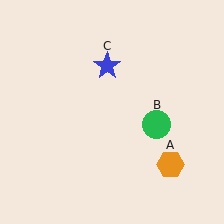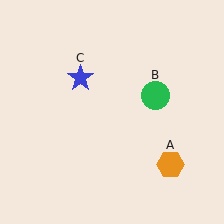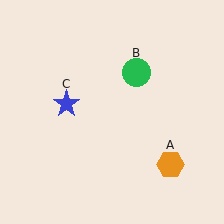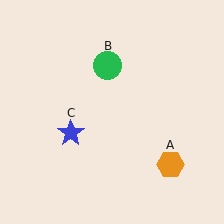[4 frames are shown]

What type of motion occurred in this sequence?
The green circle (object B), blue star (object C) rotated counterclockwise around the center of the scene.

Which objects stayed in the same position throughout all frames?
Orange hexagon (object A) remained stationary.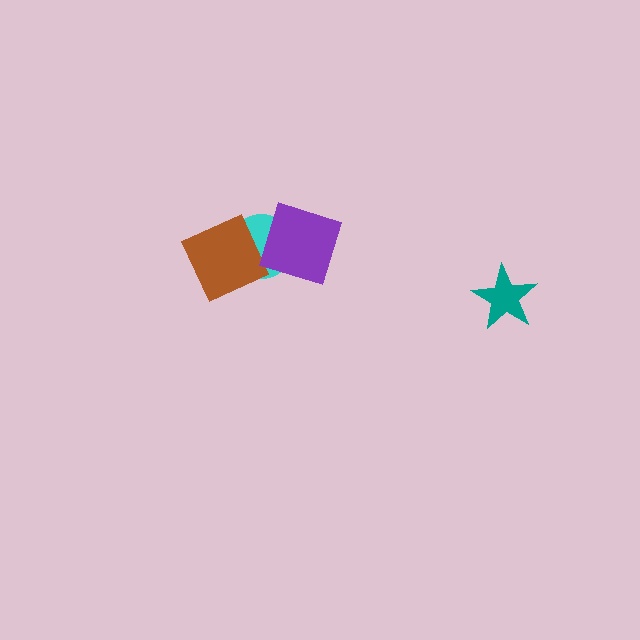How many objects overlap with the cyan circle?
2 objects overlap with the cyan circle.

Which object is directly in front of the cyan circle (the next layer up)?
The brown diamond is directly in front of the cyan circle.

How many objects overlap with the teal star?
0 objects overlap with the teal star.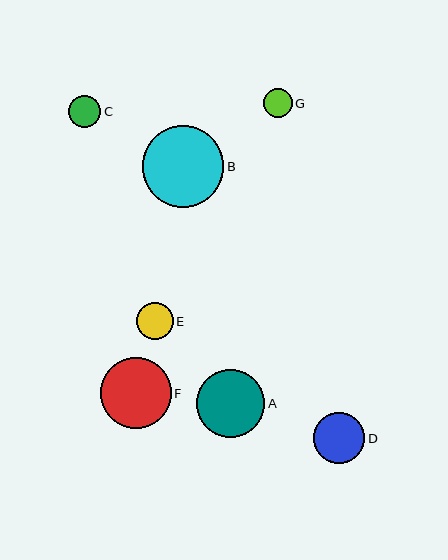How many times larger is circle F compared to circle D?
Circle F is approximately 1.4 times the size of circle D.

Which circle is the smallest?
Circle G is the smallest with a size of approximately 29 pixels.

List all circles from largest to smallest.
From largest to smallest: B, F, A, D, E, C, G.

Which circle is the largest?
Circle B is the largest with a size of approximately 81 pixels.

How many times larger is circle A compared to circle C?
Circle A is approximately 2.1 times the size of circle C.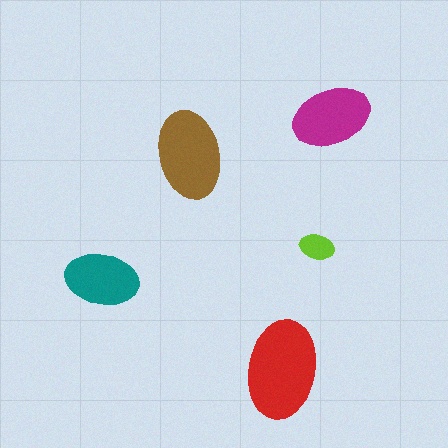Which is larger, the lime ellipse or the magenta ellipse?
The magenta one.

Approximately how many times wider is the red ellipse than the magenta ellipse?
About 1.5 times wider.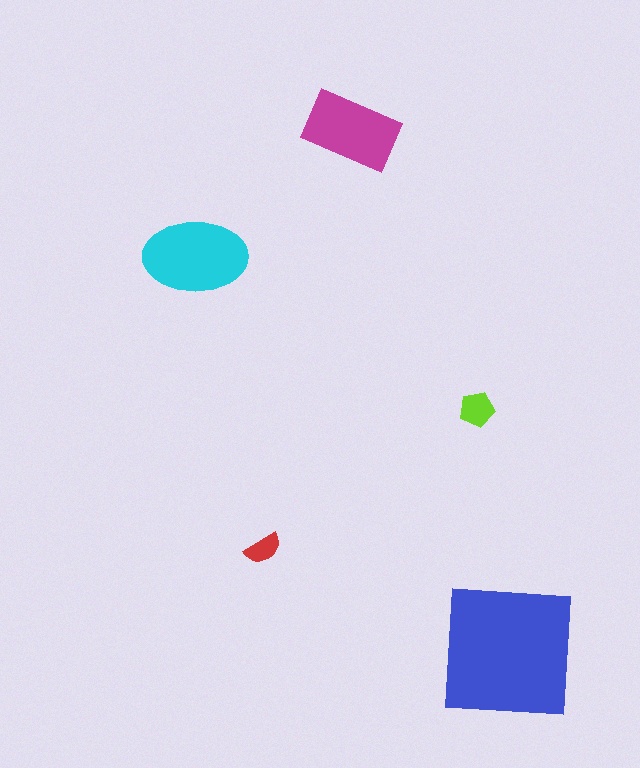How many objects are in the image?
There are 5 objects in the image.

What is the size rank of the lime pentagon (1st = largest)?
4th.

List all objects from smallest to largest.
The red semicircle, the lime pentagon, the magenta rectangle, the cyan ellipse, the blue square.